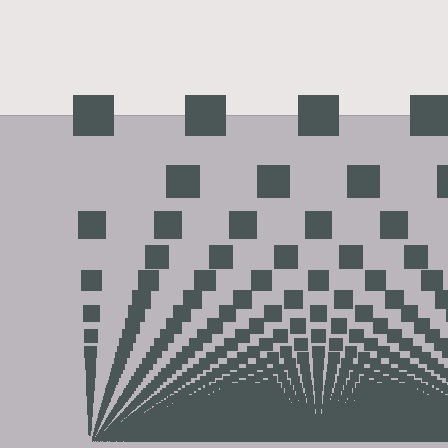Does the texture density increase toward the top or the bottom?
Density increases toward the bottom.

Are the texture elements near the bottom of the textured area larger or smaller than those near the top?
Smaller. The gradient is inverted — elements near the bottom are smaller and denser.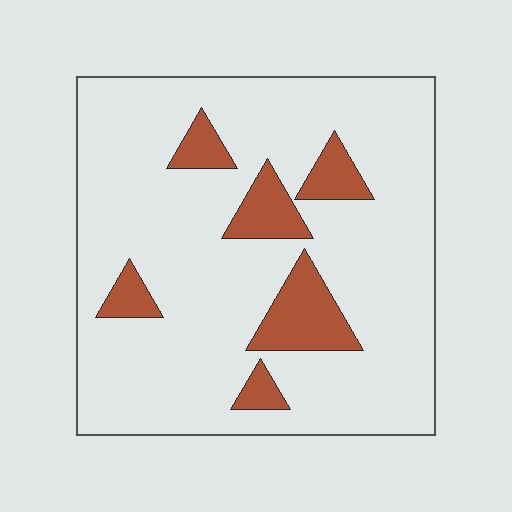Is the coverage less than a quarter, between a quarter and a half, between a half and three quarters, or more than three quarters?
Less than a quarter.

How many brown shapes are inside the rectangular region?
6.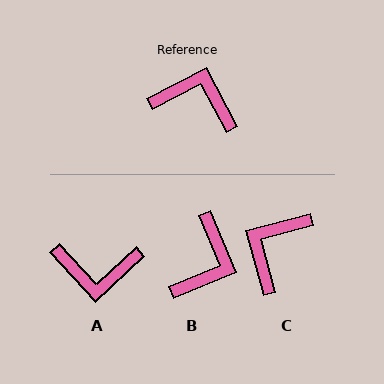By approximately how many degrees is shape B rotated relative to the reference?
Approximately 95 degrees clockwise.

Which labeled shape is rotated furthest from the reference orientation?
A, about 165 degrees away.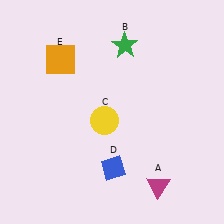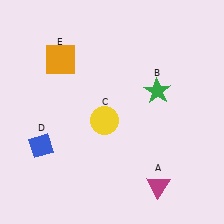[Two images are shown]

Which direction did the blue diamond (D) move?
The blue diamond (D) moved left.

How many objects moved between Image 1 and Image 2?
2 objects moved between the two images.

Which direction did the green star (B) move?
The green star (B) moved down.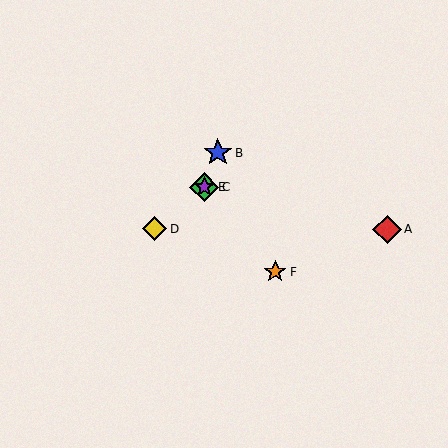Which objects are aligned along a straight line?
Objects B, C, E are aligned along a straight line.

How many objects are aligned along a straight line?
3 objects (B, C, E) are aligned along a straight line.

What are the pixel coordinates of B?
Object B is at (218, 153).